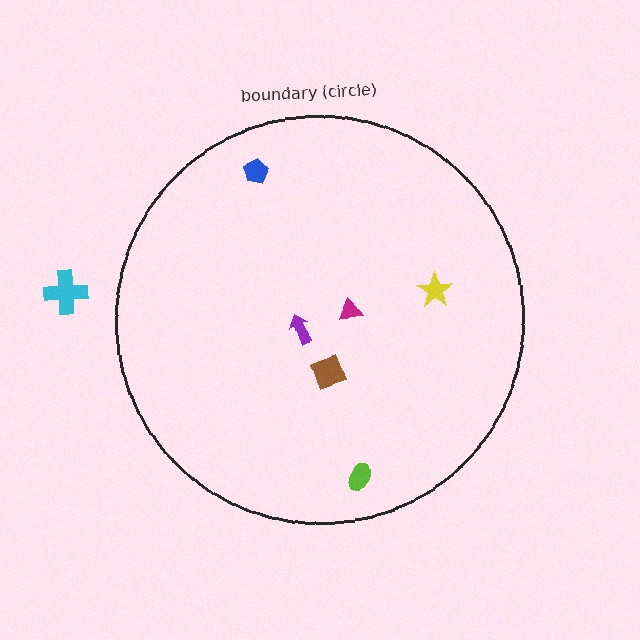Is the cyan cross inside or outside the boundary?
Outside.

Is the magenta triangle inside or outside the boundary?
Inside.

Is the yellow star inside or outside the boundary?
Inside.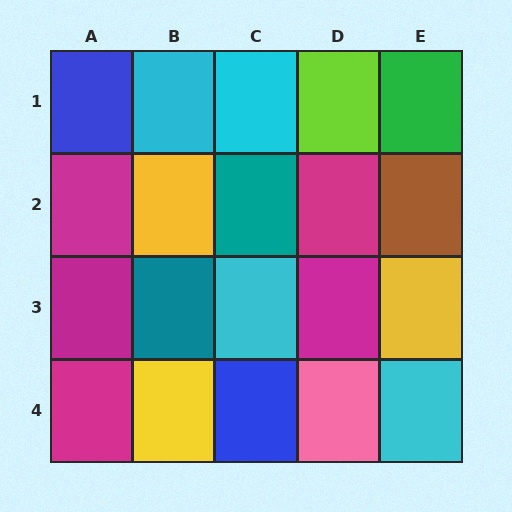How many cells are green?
1 cell is green.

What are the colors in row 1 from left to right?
Blue, cyan, cyan, lime, green.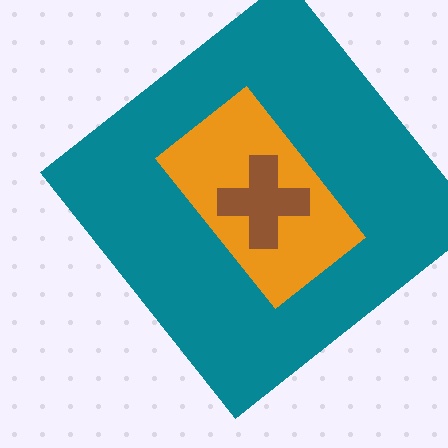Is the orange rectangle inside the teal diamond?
Yes.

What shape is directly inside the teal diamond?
The orange rectangle.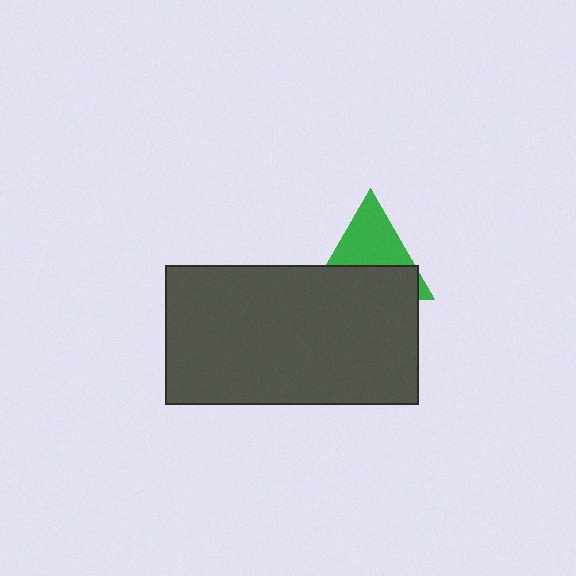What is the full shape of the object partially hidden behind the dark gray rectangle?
The partially hidden object is a green triangle.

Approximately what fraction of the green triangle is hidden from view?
Roughly 49% of the green triangle is hidden behind the dark gray rectangle.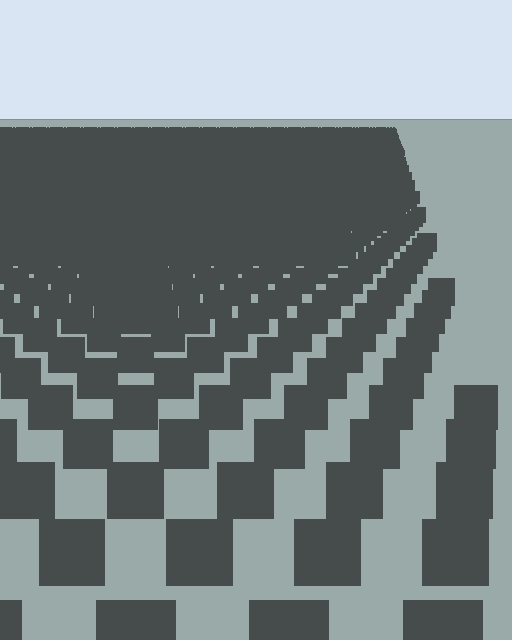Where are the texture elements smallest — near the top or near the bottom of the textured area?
Near the top.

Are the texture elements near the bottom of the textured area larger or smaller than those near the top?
Larger. Near the bottom, elements are closer to the viewer and appear at a bigger on-screen size.